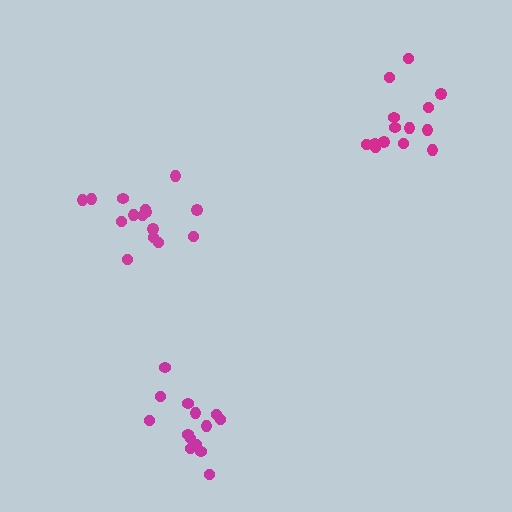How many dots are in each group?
Group 1: 14 dots, Group 2: 14 dots, Group 3: 15 dots (43 total).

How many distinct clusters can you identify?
There are 3 distinct clusters.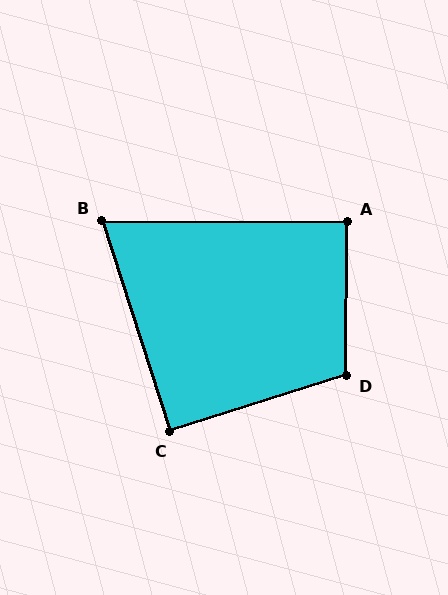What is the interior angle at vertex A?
Approximately 90 degrees (approximately right).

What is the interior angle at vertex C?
Approximately 90 degrees (approximately right).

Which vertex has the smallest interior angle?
B, at approximately 72 degrees.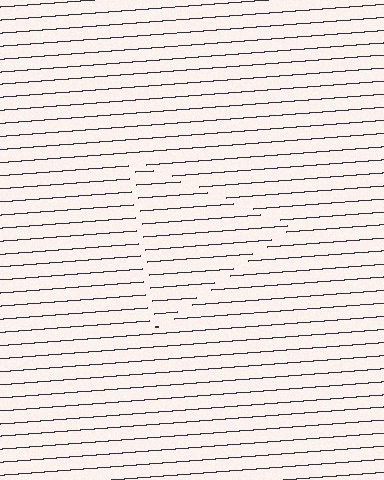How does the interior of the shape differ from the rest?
The interior of the shape contains the same grating, shifted by half a period — the contour is defined by the phase discontinuity where line-ends from the inner and outer gratings abut.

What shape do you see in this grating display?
An illusory triangle. The interior of the shape contains the same grating, shifted by half a period — the contour is defined by the phase discontinuity where line-ends from the inner and outer gratings abut.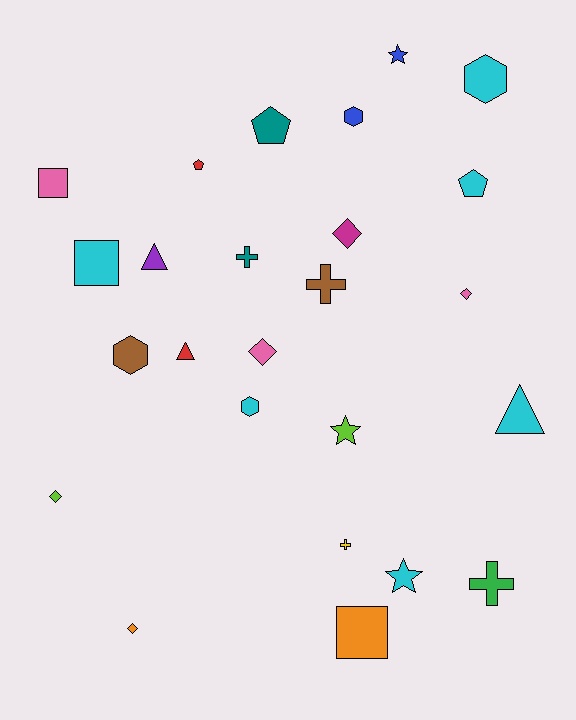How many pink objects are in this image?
There are 3 pink objects.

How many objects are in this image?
There are 25 objects.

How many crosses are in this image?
There are 4 crosses.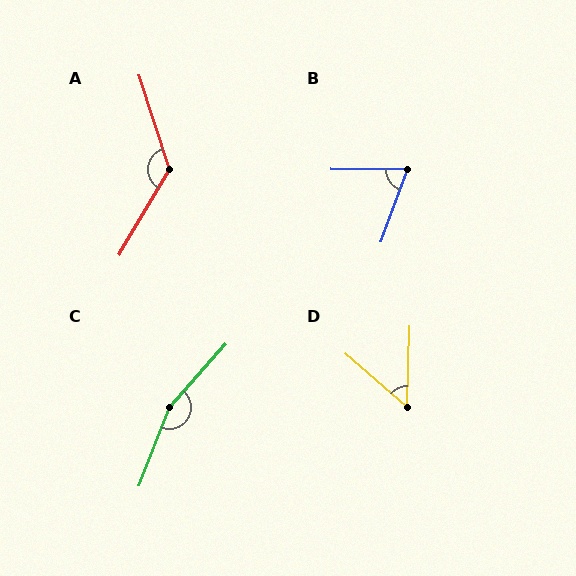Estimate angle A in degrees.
Approximately 131 degrees.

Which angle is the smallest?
D, at approximately 51 degrees.